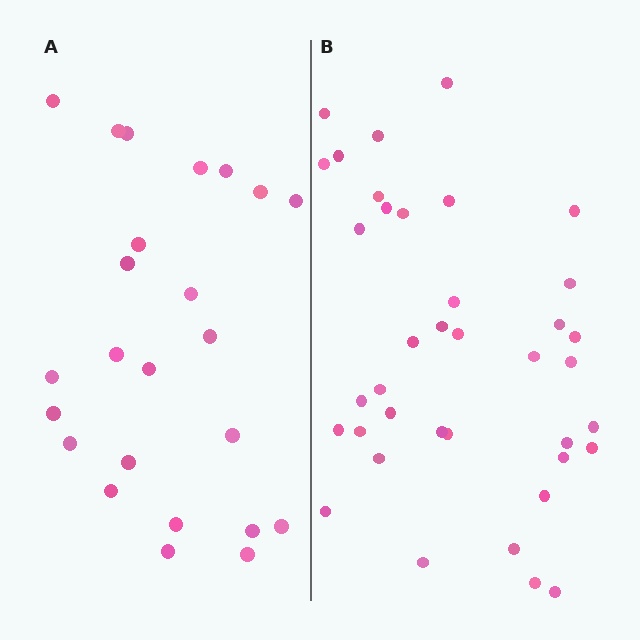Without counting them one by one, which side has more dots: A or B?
Region B (the right region) has more dots.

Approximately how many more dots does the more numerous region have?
Region B has approximately 15 more dots than region A.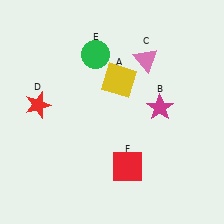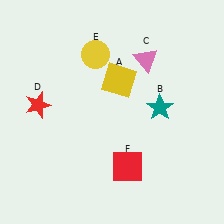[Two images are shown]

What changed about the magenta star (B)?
In Image 1, B is magenta. In Image 2, it changed to teal.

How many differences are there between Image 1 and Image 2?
There are 2 differences between the two images.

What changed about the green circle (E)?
In Image 1, E is green. In Image 2, it changed to yellow.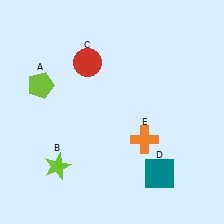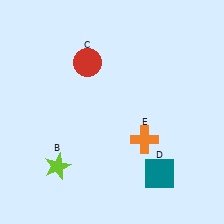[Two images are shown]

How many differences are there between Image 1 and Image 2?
There is 1 difference between the two images.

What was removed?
The lime pentagon (A) was removed in Image 2.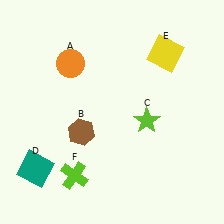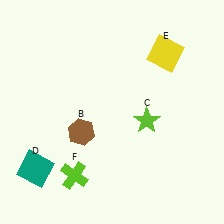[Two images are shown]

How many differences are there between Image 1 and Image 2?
There is 1 difference between the two images.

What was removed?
The orange circle (A) was removed in Image 2.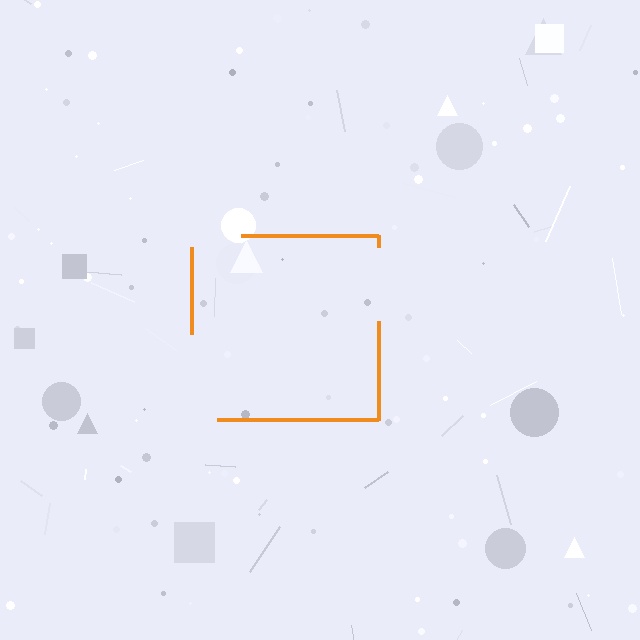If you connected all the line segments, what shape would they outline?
They would outline a square.